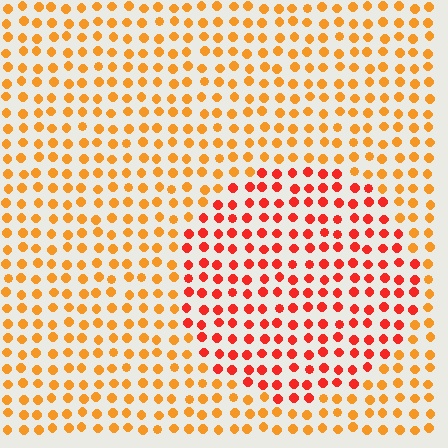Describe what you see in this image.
The image is filled with small orange elements in a uniform arrangement. A circle-shaped region is visible where the elements are tinted to a slightly different hue, forming a subtle color boundary.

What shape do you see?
I see a circle.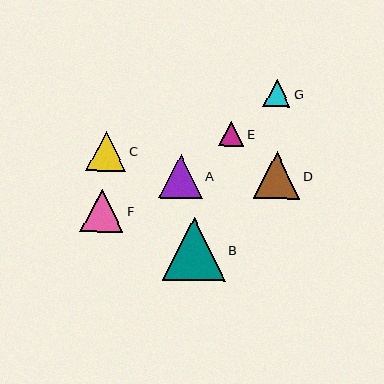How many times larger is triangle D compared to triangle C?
Triangle D is approximately 1.2 times the size of triangle C.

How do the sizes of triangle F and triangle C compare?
Triangle F and triangle C are approximately the same size.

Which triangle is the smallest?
Triangle E is the smallest with a size of approximately 26 pixels.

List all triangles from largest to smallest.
From largest to smallest: B, D, A, F, C, G, E.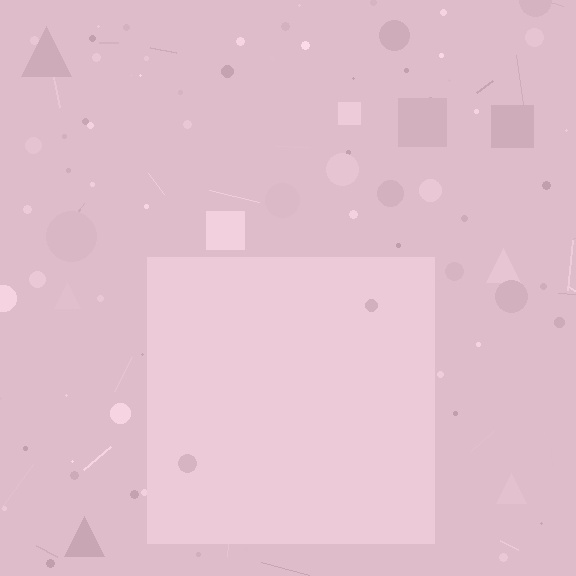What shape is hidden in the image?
A square is hidden in the image.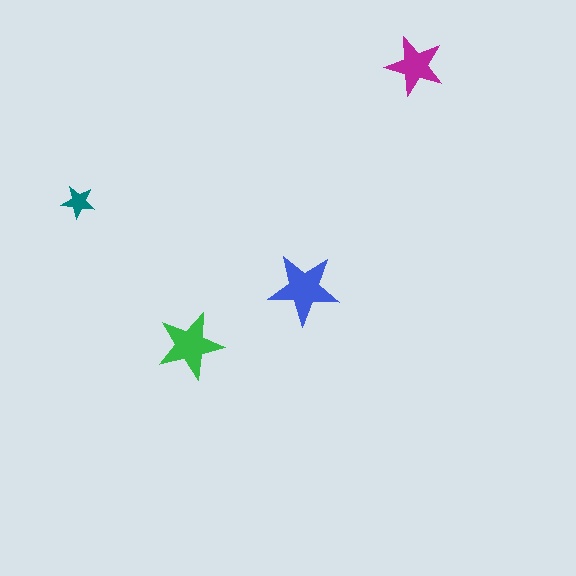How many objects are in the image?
There are 4 objects in the image.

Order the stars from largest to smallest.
the blue one, the green one, the magenta one, the teal one.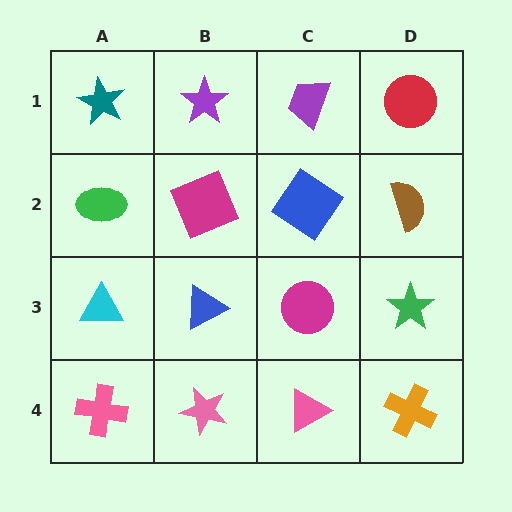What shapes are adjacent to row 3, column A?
A green ellipse (row 2, column A), a pink cross (row 4, column A), a blue triangle (row 3, column B).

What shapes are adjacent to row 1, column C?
A blue diamond (row 2, column C), a purple star (row 1, column B), a red circle (row 1, column D).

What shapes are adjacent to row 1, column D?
A brown semicircle (row 2, column D), a purple trapezoid (row 1, column C).